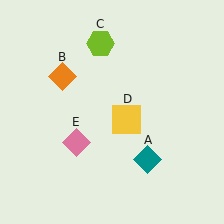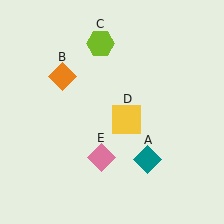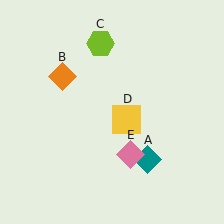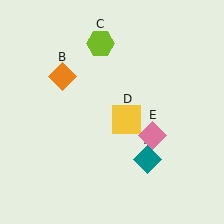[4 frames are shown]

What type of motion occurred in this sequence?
The pink diamond (object E) rotated counterclockwise around the center of the scene.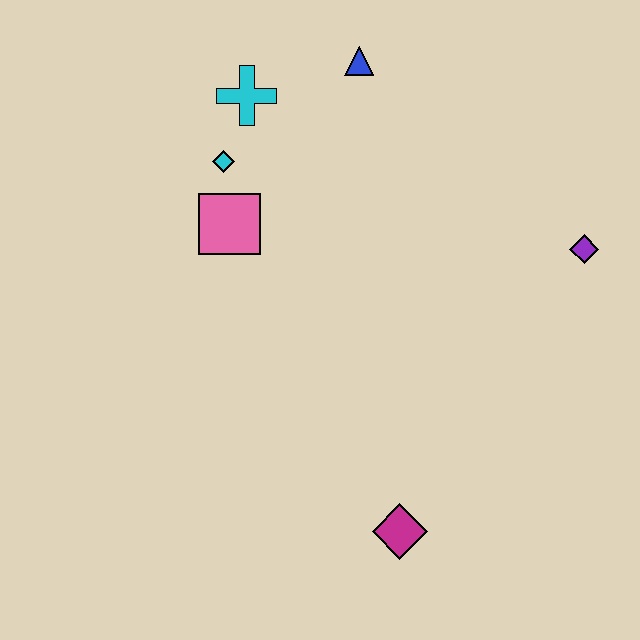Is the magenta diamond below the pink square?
Yes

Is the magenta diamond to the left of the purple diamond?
Yes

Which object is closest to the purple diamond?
The blue triangle is closest to the purple diamond.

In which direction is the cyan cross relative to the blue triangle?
The cyan cross is to the left of the blue triangle.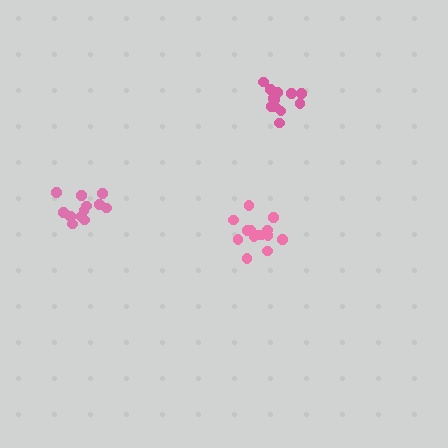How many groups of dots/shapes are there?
There are 3 groups.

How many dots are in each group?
Group 1: 12 dots, Group 2: 12 dots, Group 3: 14 dots (38 total).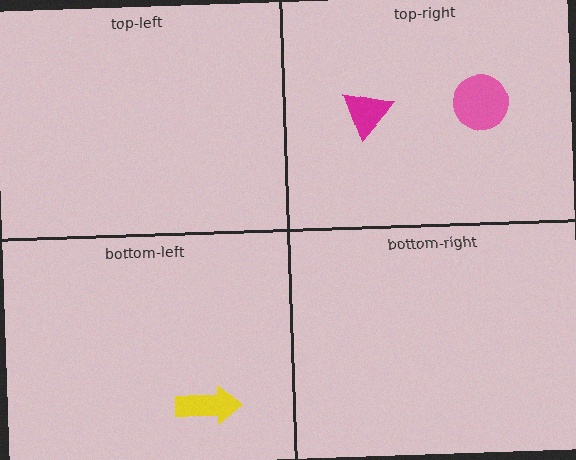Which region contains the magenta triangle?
The top-right region.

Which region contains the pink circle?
The top-right region.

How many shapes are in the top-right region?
2.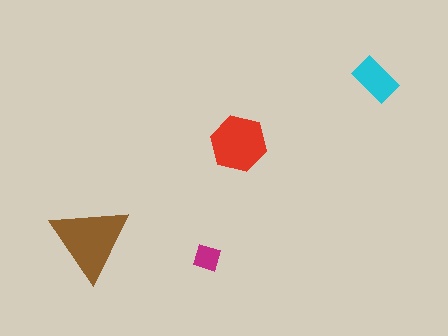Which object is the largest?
The brown triangle.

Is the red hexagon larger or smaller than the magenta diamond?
Larger.